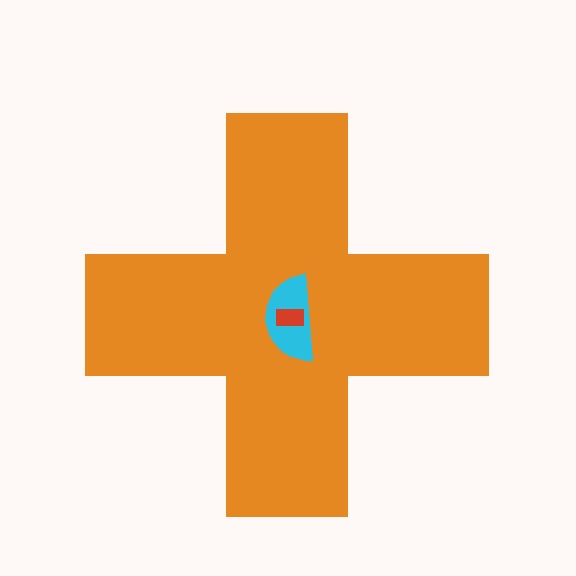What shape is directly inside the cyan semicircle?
The red rectangle.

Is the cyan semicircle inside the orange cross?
Yes.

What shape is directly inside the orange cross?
The cyan semicircle.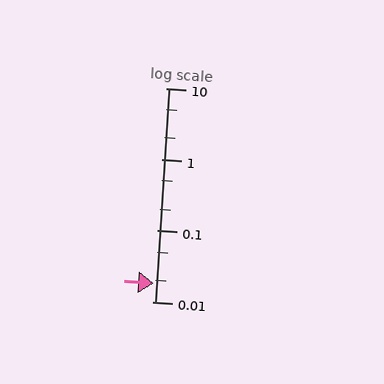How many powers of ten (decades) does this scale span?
The scale spans 3 decades, from 0.01 to 10.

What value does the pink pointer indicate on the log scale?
The pointer indicates approximately 0.018.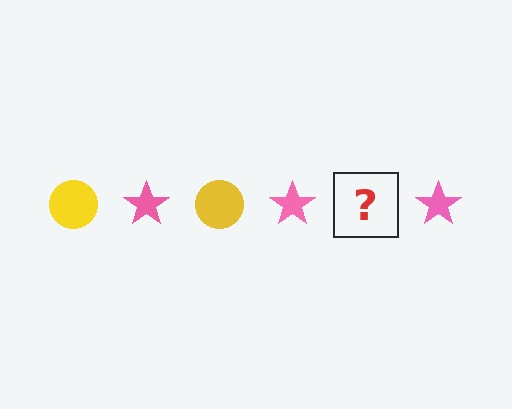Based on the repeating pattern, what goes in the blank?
The blank should be a yellow circle.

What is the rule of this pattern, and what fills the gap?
The rule is that the pattern alternates between yellow circle and pink star. The gap should be filled with a yellow circle.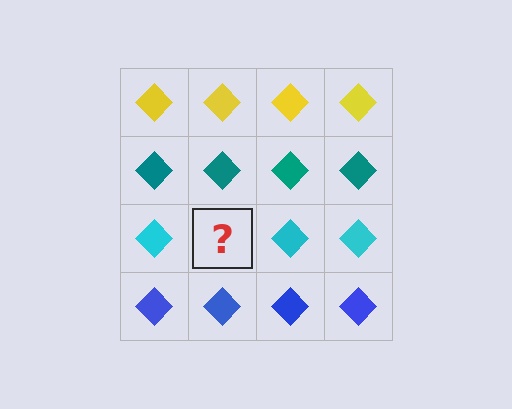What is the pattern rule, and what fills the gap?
The rule is that each row has a consistent color. The gap should be filled with a cyan diamond.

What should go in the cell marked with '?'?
The missing cell should contain a cyan diamond.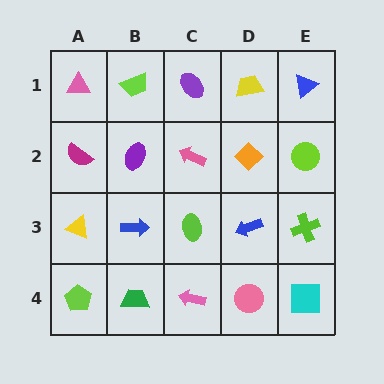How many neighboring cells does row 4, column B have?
3.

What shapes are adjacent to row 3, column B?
A purple ellipse (row 2, column B), a green trapezoid (row 4, column B), a yellow triangle (row 3, column A), a lime ellipse (row 3, column C).